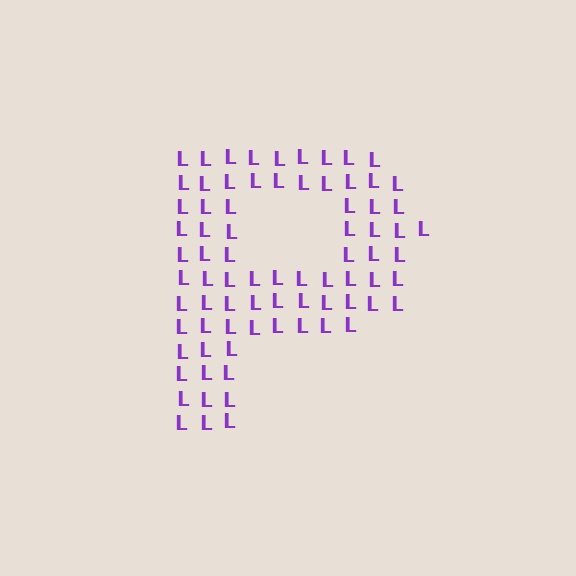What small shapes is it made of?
It is made of small letter L's.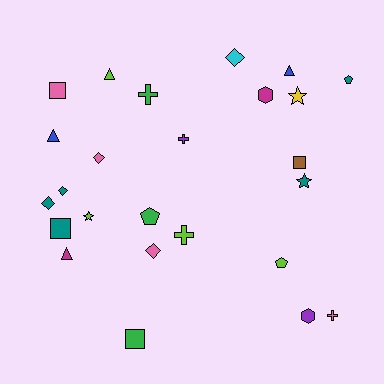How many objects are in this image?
There are 25 objects.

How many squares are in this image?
There are 4 squares.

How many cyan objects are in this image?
There is 1 cyan object.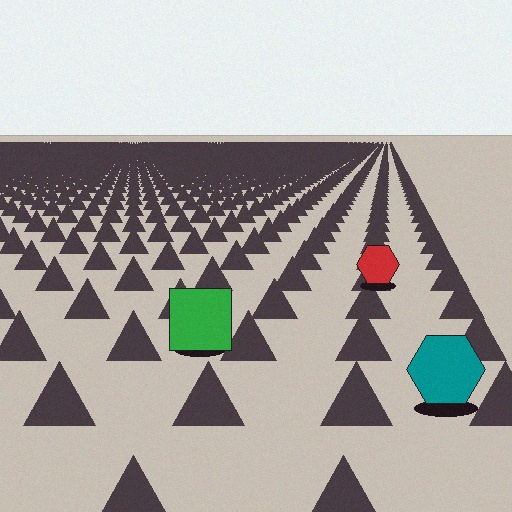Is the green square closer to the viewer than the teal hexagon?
No. The teal hexagon is closer — you can tell from the texture gradient: the ground texture is coarser near it.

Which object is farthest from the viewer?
The red hexagon is farthest from the viewer. It appears smaller and the ground texture around it is denser.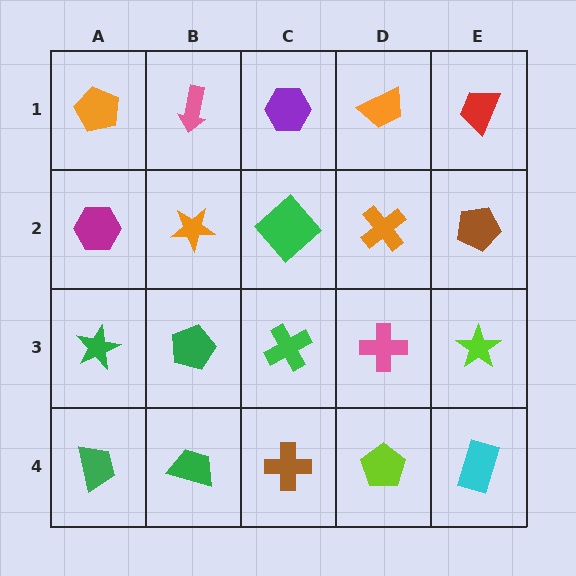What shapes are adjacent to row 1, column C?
A green diamond (row 2, column C), a pink arrow (row 1, column B), an orange trapezoid (row 1, column D).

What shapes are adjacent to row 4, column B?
A green pentagon (row 3, column B), a green trapezoid (row 4, column A), a brown cross (row 4, column C).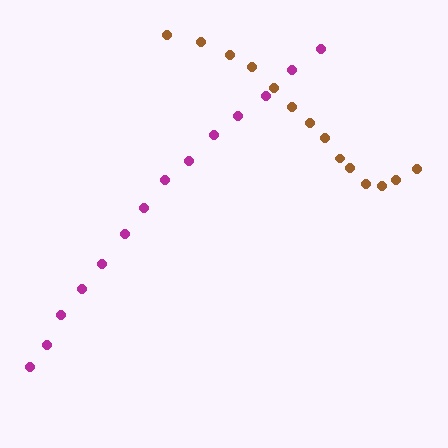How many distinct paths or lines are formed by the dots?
There are 2 distinct paths.